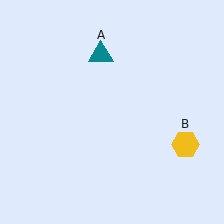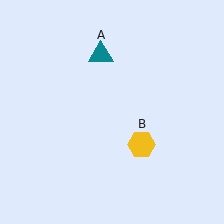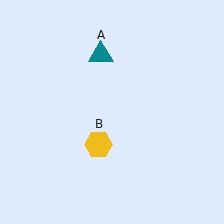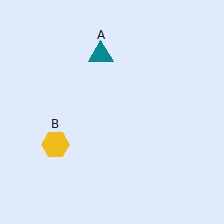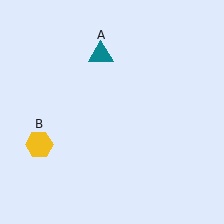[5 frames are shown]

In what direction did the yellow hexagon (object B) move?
The yellow hexagon (object B) moved left.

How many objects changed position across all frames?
1 object changed position: yellow hexagon (object B).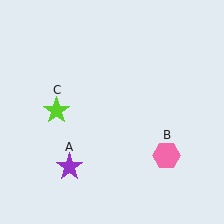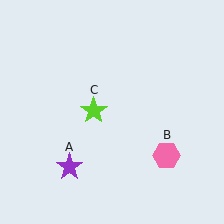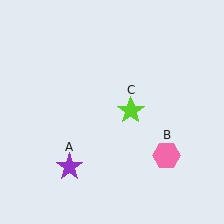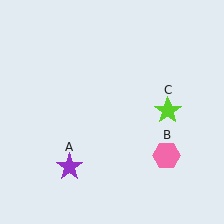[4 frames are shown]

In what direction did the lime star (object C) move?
The lime star (object C) moved right.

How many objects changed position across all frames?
1 object changed position: lime star (object C).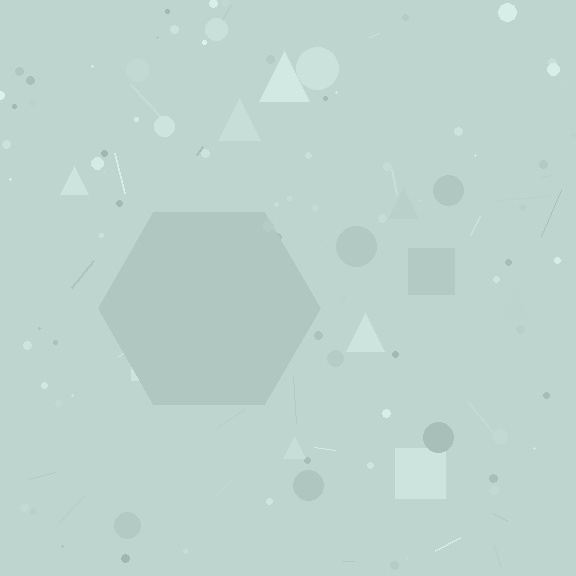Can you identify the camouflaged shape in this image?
The camouflaged shape is a hexagon.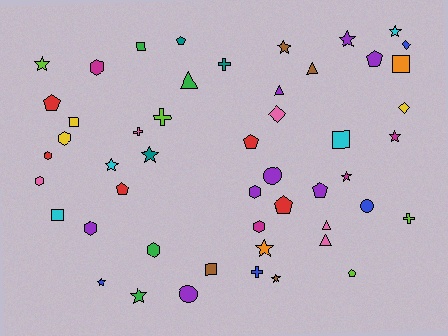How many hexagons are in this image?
There are 8 hexagons.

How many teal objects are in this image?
There are 3 teal objects.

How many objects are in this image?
There are 50 objects.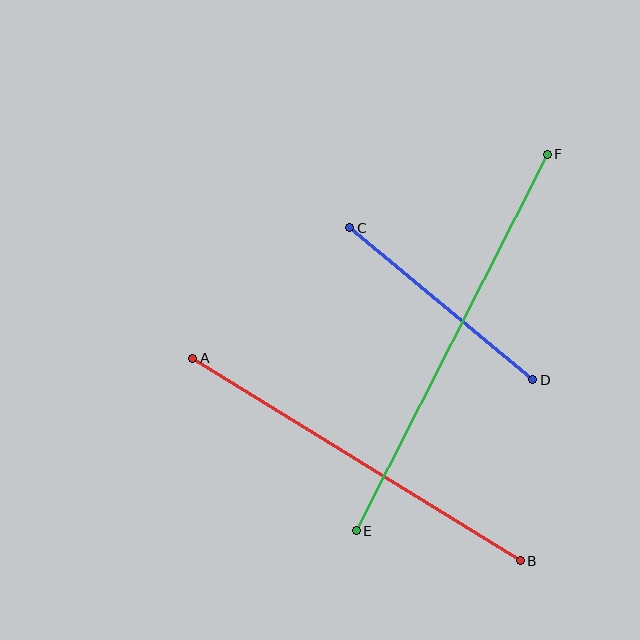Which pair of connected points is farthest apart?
Points E and F are farthest apart.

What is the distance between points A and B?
The distance is approximately 385 pixels.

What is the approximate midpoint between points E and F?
The midpoint is at approximately (452, 343) pixels.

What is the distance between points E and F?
The distance is approximately 422 pixels.